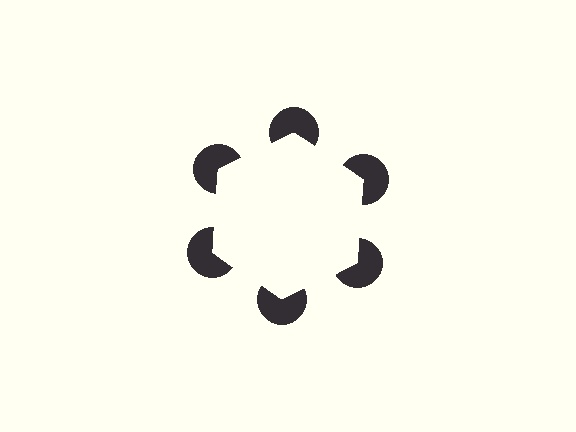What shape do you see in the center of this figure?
An illusory hexagon — its edges are inferred from the aligned wedge cuts in the pac-man discs, not physically drawn.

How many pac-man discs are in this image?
There are 6 — one at each vertex of the illusory hexagon.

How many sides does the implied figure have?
6 sides.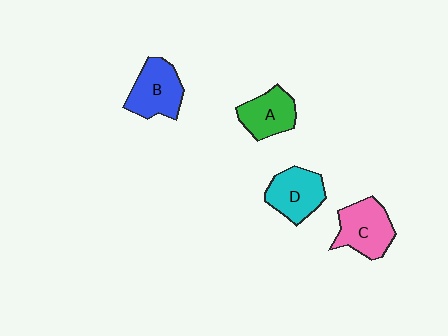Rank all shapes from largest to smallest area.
From largest to smallest: C (pink), B (blue), D (cyan), A (green).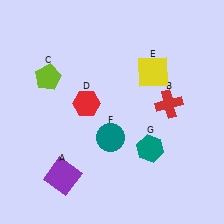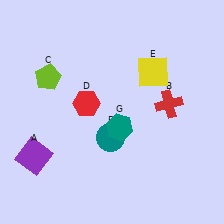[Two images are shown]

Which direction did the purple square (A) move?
The purple square (A) moved left.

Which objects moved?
The objects that moved are: the purple square (A), the teal hexagon (G).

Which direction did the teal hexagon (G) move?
The teal hexagon (G) moved left.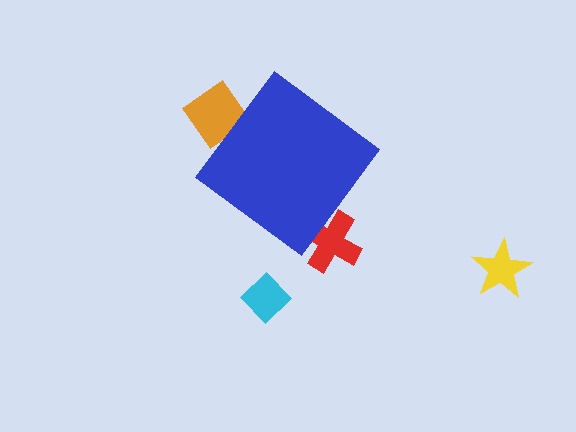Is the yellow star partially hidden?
No, the yellow star is fully visible.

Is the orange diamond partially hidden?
Yes, the orange diamond is partially hidden behind the blue diamond.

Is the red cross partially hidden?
Yes, the red cross is partially hidden behind the blue diamond.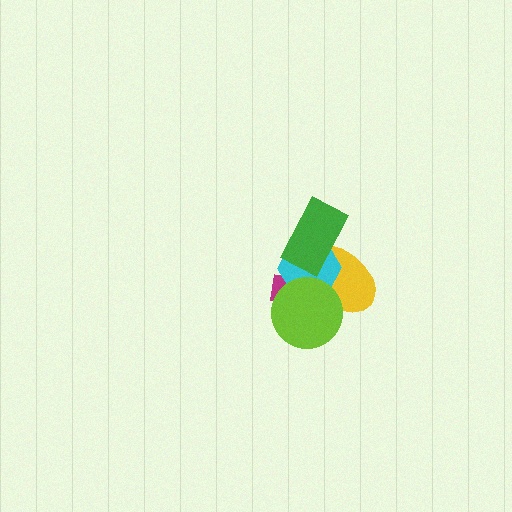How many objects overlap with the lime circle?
3 objects overlap with the lime circle.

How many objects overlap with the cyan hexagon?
4 objects overlap with the cyan hexagon.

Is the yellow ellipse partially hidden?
Yes, it is partially covered by another shape.